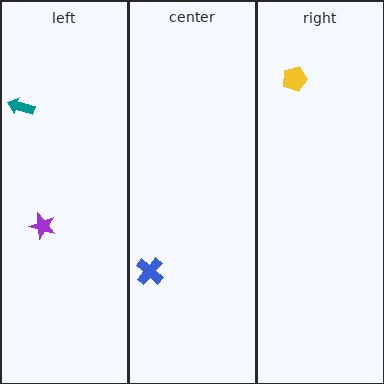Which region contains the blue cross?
The center region.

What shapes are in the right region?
The yellow pentagon.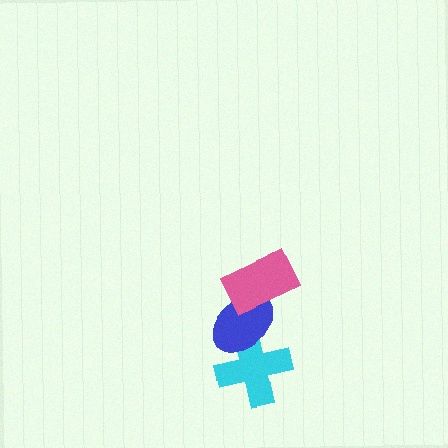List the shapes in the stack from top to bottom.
From top to bottom: the pink rectangle, the blue ellipse, the cyan cross.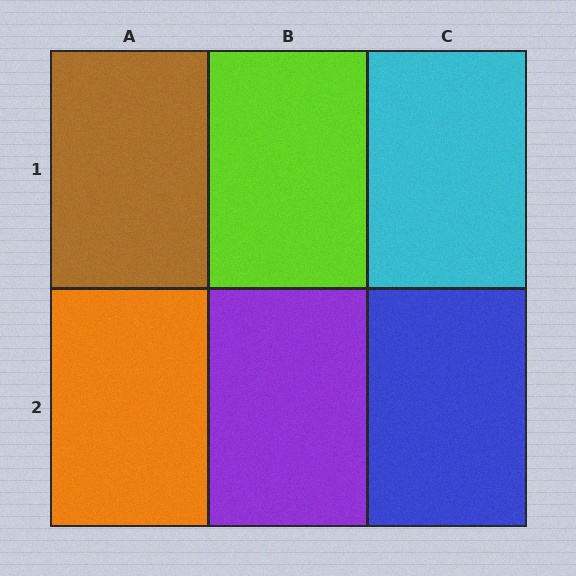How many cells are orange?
1 cell is orange.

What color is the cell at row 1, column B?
Lime.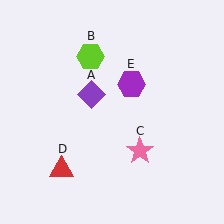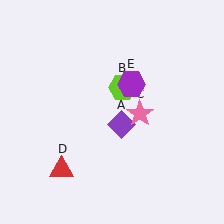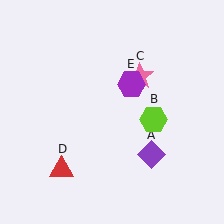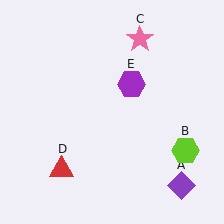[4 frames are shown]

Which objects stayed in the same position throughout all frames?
Red triangle (object D) and purple hexagon (object E) remained stationary.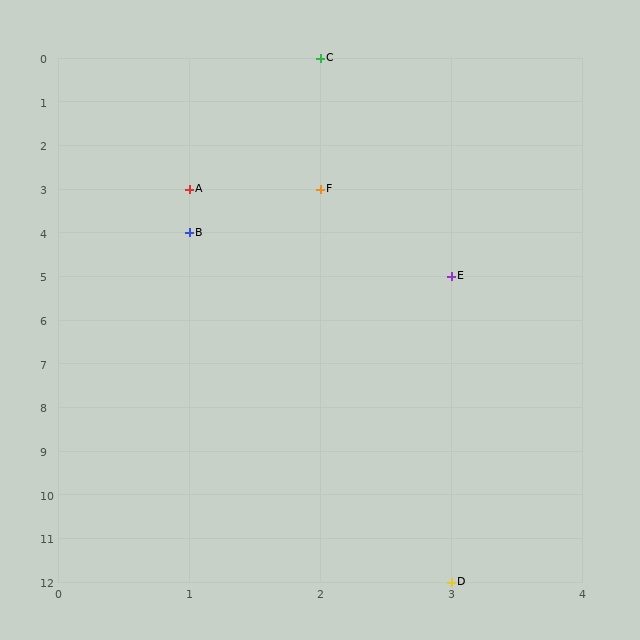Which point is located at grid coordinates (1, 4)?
Point B is at (1, 4).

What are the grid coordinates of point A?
Point A is at grid coordinates (1, 3).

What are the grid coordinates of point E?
Point E is at grid coordinates (3, 5).